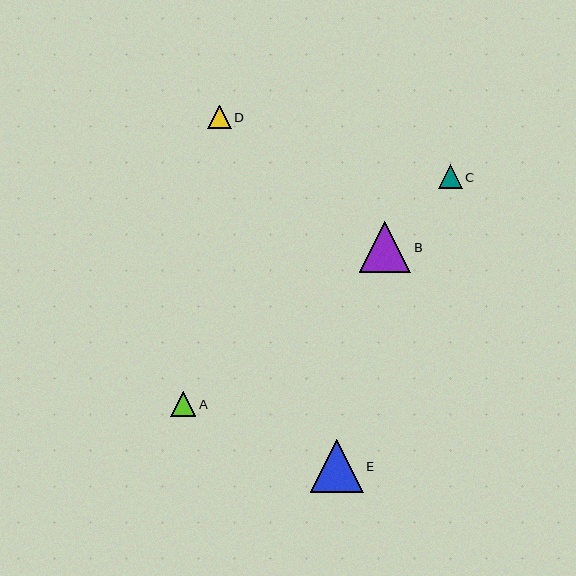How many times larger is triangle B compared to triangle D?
Triangle B is approximately 2.2 times the size of triangle D.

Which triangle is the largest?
Triangle E is the largest with a size of approximately 53 pixels.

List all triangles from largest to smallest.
From largest to smallest: E, B, A, C, D.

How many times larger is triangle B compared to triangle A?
Triangle B is approximately 2.0 times the size of triangle A.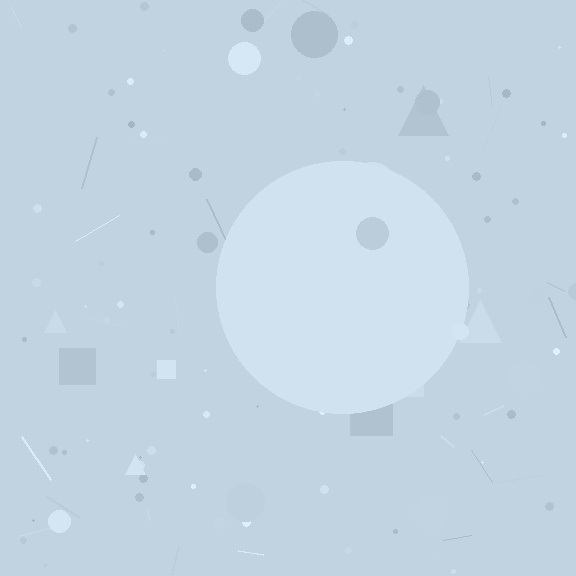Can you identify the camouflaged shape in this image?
The camouflaged shape is a circle.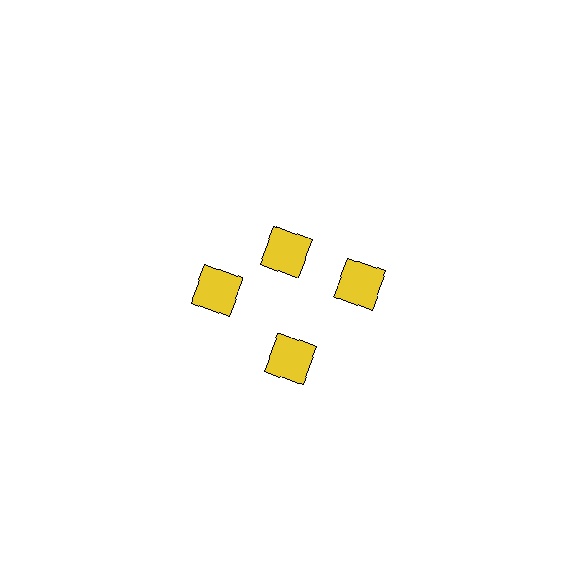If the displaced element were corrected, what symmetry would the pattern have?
It would have 4-fold rotational symmetry — the pattern would map onto itself every 90 degrees.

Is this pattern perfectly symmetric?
No. The 4 yellow squares are arranged in a ring, but one element near the 12 o'clock position is pulled inward toward the center, breaking the 4-fold rotational symmetry.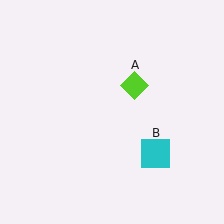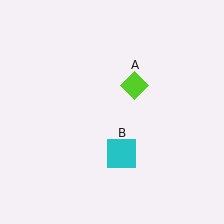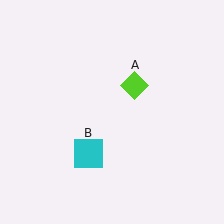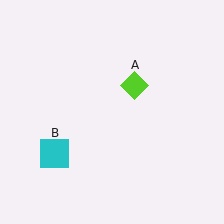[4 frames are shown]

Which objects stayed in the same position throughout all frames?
Lime diamond (object A) remained stationary.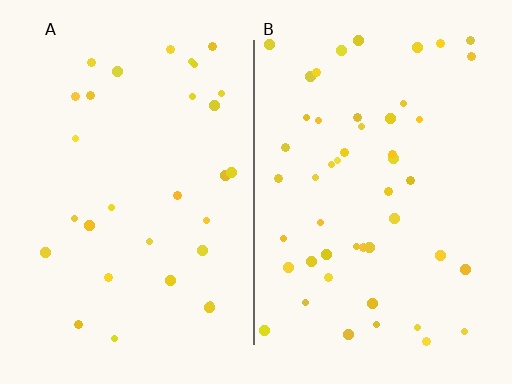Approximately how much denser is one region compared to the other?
Approximately 1.6× — region B over region A.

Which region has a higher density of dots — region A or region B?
B (the right).